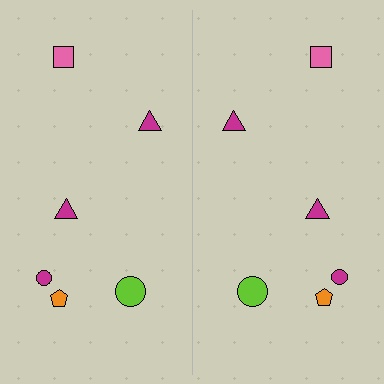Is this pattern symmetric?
Yes, this pattern has bilateral (reflection) symmetry.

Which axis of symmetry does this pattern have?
The pattern has a vertical axis of symmetry running through the center of the image.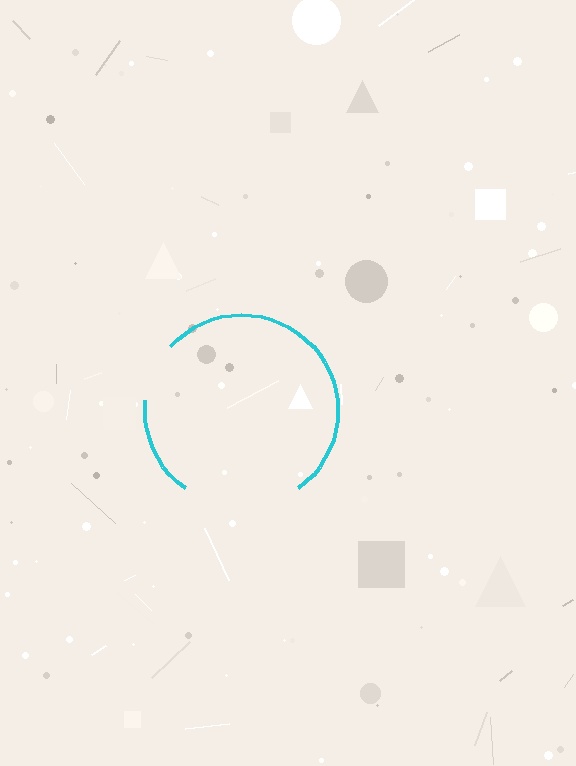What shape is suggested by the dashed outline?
The dashed outline suggests a circle.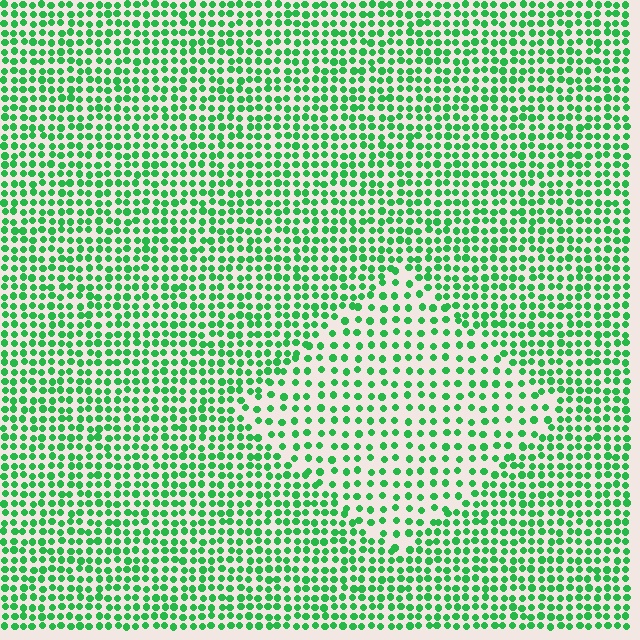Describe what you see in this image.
The image contains small green elements arranged at two different densities. A diamond-shaped region is visible where the elements are less densely packed than the surrounding area.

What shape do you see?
I see a diamond.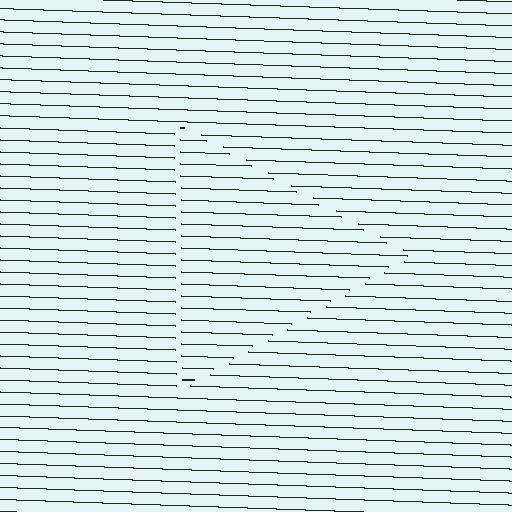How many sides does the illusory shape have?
3 sides — the line-ends trace a triangle.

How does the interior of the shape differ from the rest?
The interior of the shape contains the same grating, shifted by half a period — the contour is defined by the phase discontinuity where line-ends from the inner and outer gratings abut.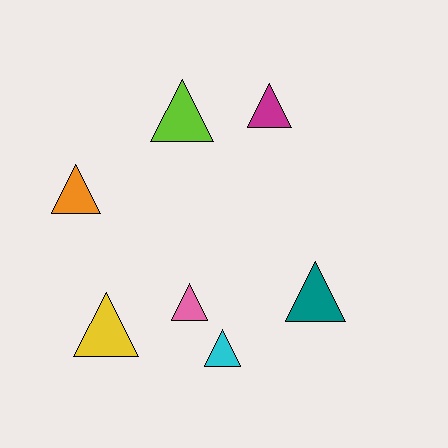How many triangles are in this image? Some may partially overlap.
There are 7 triangles.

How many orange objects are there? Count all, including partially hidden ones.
There is 1 orange object.